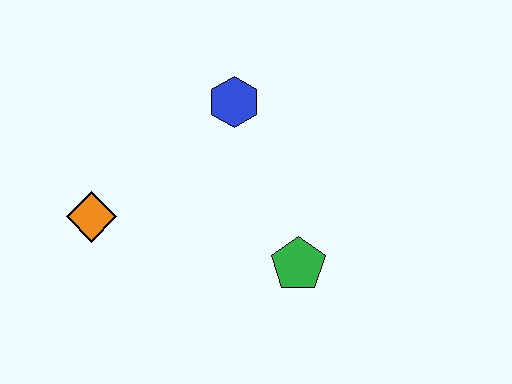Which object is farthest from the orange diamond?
The green pentagon is farthest from the orange diamond.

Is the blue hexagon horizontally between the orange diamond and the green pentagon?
Yes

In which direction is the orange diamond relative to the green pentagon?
The orange diamond is to the left of the green pentagon.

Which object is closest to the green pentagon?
The blue hexagon is closest to the green pentagon.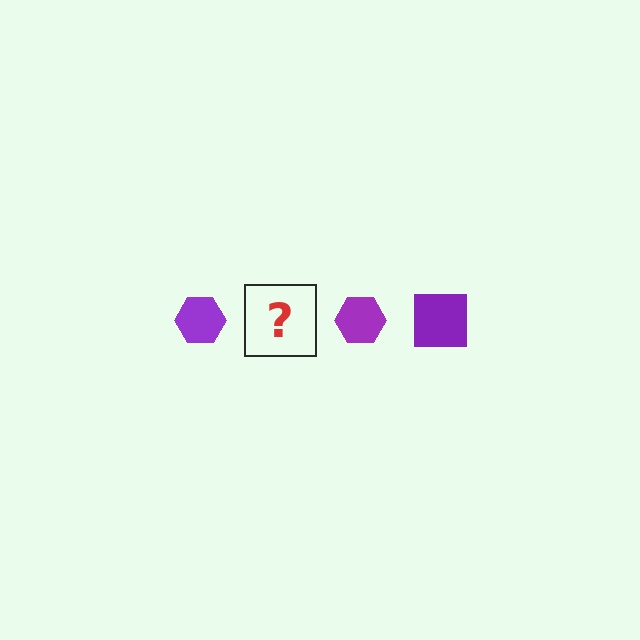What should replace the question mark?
The question mark should be replaced with a purple square.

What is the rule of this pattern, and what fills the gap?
The rule is that the pattern cycles through hexagon, square shapes in purple. The gap should be filled with a purple square.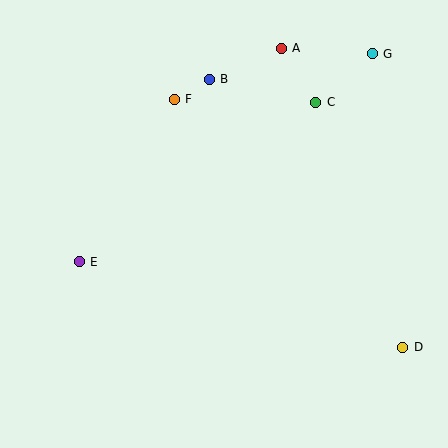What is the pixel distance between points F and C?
The distance between F and C is 142 pixels.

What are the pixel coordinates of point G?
Point G is at (372, 54).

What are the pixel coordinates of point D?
Point D is at (403, 347).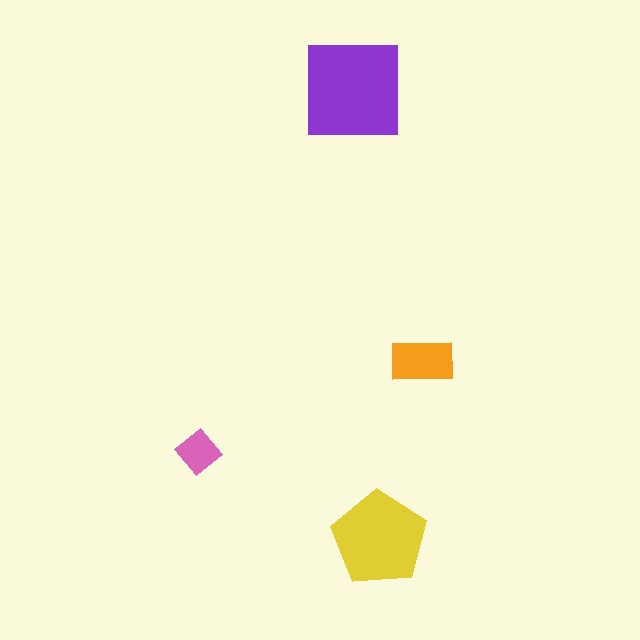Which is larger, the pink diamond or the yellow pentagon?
The yellow pentagon.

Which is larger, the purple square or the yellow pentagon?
The purple square.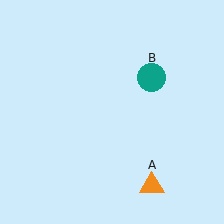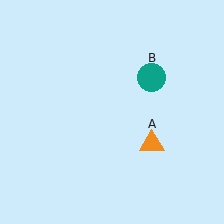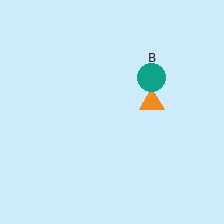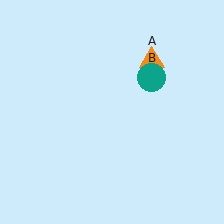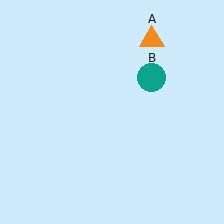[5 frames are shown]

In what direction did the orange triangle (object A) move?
The orange triangle (object A) moved up.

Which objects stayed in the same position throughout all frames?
Teal circle (object B) remained stationary.